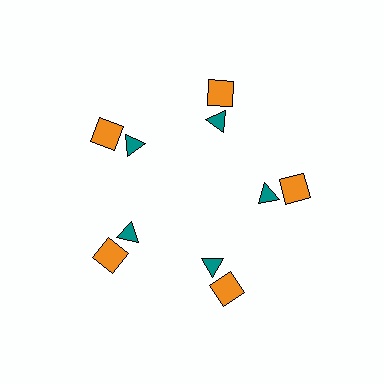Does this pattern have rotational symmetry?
Yes, this pattern has 5-fold rotational symmetry. It looks the same after rotating 72 degrees around the center.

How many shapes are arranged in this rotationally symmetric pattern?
There are 10 shapes, arranged in 5 groups of 2.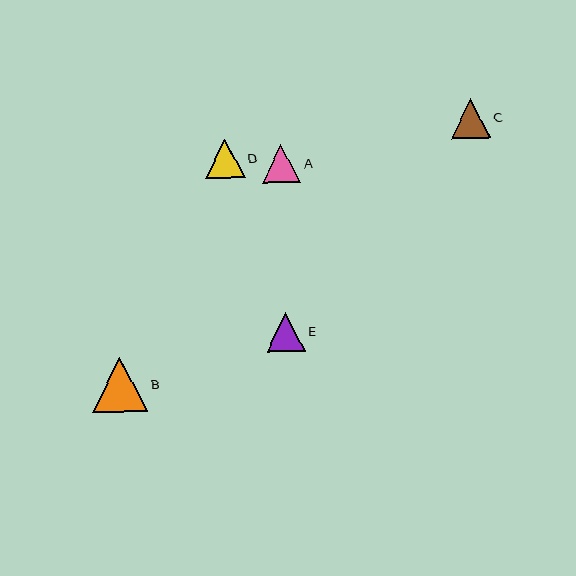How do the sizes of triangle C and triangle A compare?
Triangle C and triangle A are approximately the same size.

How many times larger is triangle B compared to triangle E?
Triangle B is approximately 1.4 times the size of triangle E.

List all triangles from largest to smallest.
From largest to smallest: B, D, C, E, A.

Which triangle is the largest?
Triangle B is the largest with a size of approximately 55 pixels.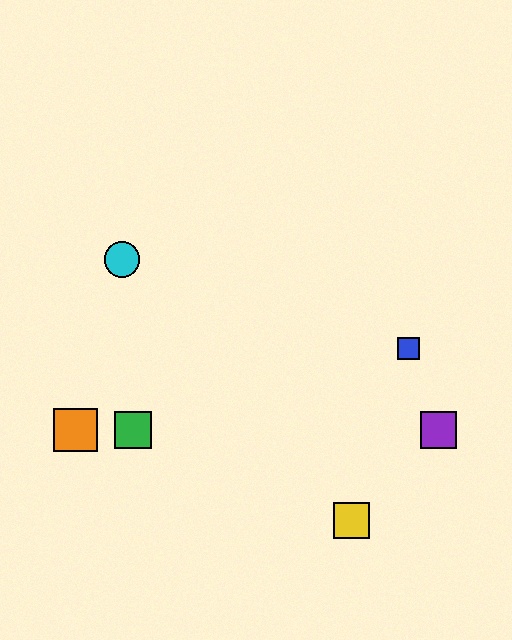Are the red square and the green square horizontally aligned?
Yes, both are at y≈430.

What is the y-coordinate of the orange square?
The orange square is at y≈430.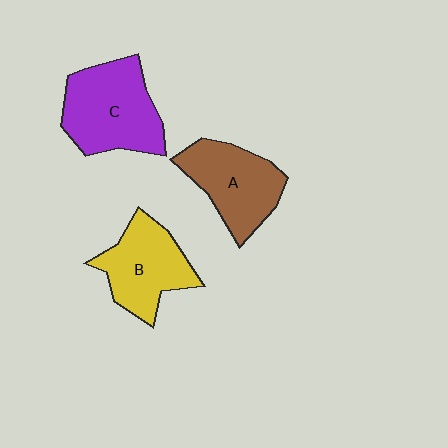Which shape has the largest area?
Shape C (purple).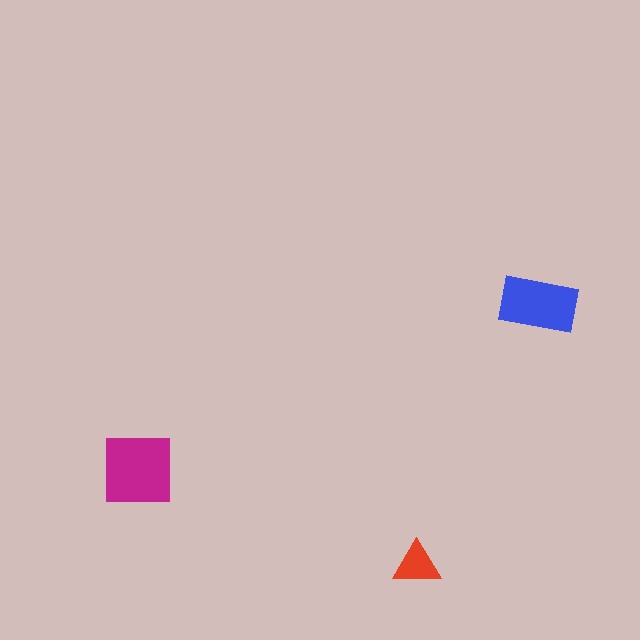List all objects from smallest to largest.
The red triangle, the blue rectangle, the magenta square.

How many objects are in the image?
There are 3 objects in the image.